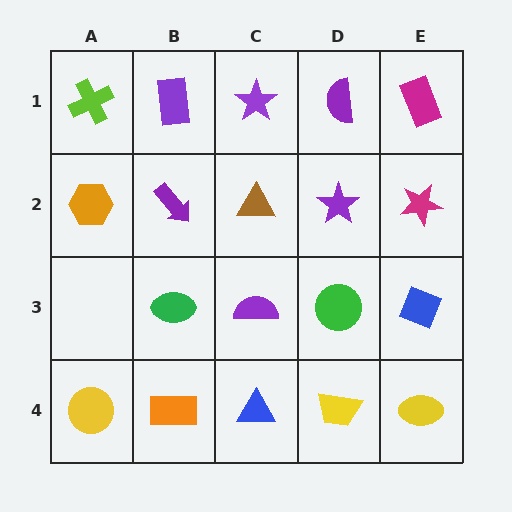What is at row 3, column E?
A blue diamond.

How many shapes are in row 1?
5 shapes.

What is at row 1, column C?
A purple star.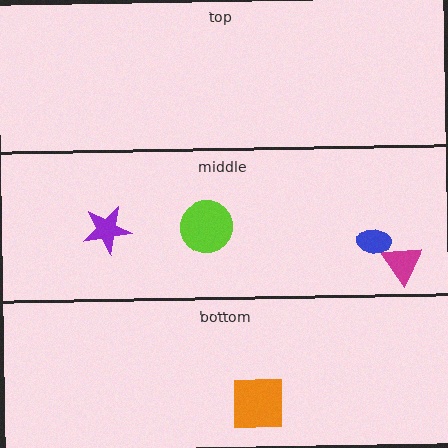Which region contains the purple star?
The middle region.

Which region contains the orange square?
The bottom region.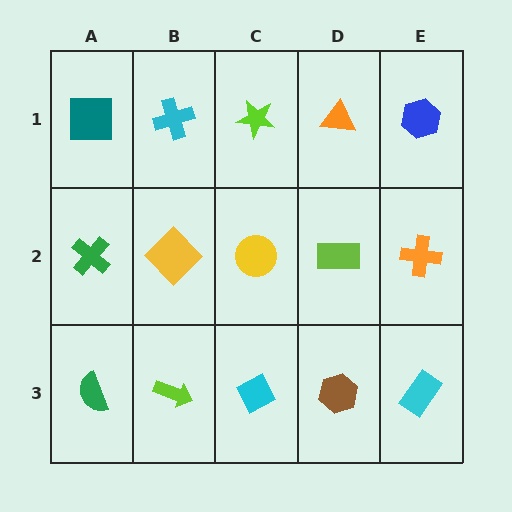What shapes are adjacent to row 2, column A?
A teal square (row 1, column A), a green semicircle (row 3, column A), a yellow diamond (row 2, column B).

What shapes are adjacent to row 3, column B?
A yellow diamond (row 2, column B), a green semicircle (row 3, column A), a cyan diamond (row 3, column C).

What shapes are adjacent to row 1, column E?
An orange cross (row 2, column E), an orange triangle (row 1, column D).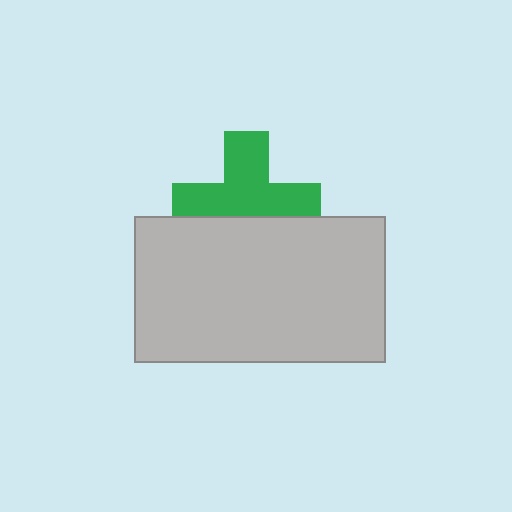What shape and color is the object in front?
The object in front is a light gray rectangle.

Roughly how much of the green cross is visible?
About half of it is visible (roughly 63%).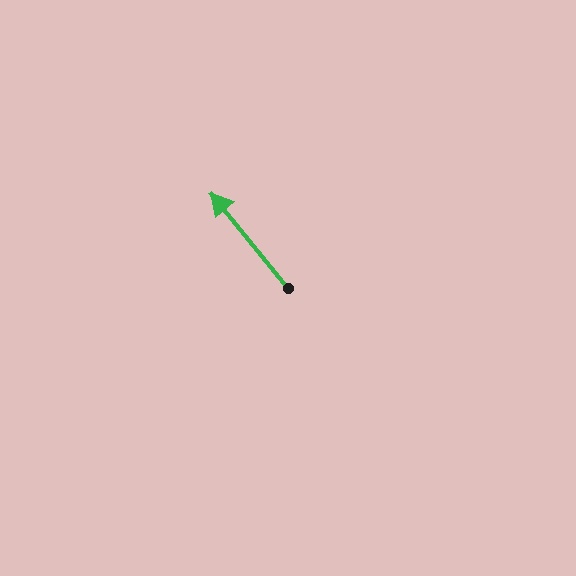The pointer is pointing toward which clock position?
Roughly 11 o'clock.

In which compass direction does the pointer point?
Northwest.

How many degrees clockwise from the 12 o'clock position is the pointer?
Approximately 321 degrees.